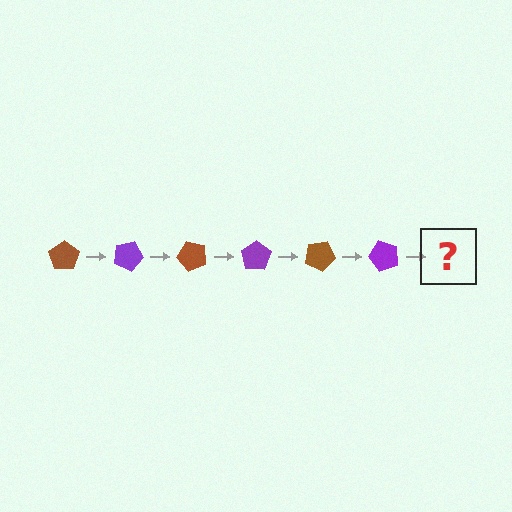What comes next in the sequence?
The next element should be a brown pentagon, rotated 150 degrees from the start.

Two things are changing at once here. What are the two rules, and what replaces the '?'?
The two rules are that it rotates 25 degrees each step and the color cycles through brown and purple. The '?' should be a brown pentagon, rotated 150 degrees from the start.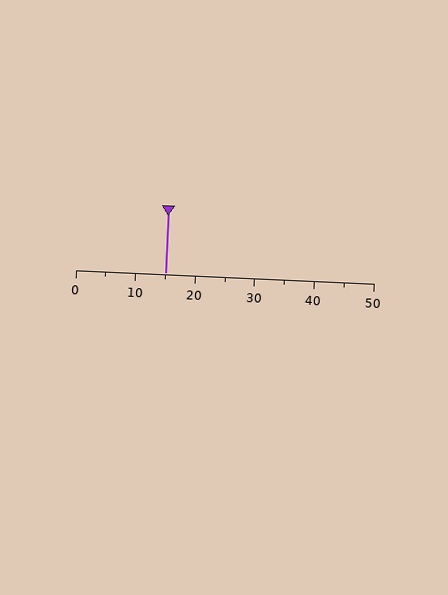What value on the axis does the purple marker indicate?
The marker indicates approximately 15.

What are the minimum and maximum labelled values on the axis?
The axis runs from 0 to 50.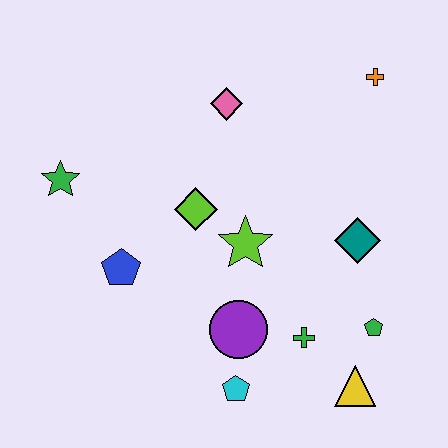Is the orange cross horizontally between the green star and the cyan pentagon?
No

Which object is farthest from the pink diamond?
The yellow triangle is farthest from the pink diamond.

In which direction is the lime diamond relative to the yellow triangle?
The lime diamond is above the yellow triangle.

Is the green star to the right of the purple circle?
No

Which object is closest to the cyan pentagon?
The purple circle is closest to the cyan pentagon.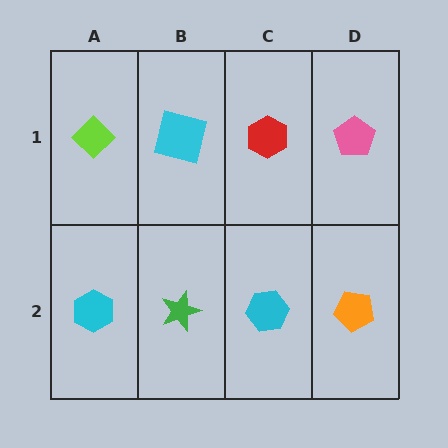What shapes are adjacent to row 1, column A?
A cyan hexagon (row 2, column A), a cyan square (row 1, column B).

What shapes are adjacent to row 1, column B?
A green star (row 2, column B), a lime diamond (row 1, column A), a red hexagon (row 1, column C).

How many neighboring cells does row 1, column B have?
3.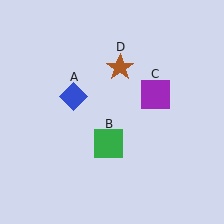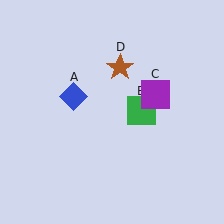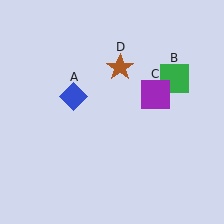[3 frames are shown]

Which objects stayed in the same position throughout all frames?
Blue diamond (object A) and purple square (object C) and brown star (object D) remained stationary.